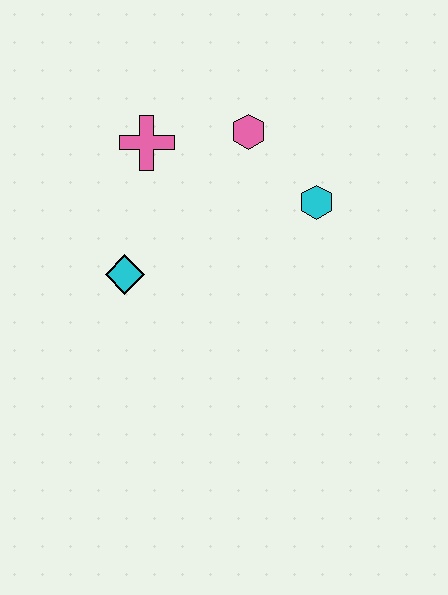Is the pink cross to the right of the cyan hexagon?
No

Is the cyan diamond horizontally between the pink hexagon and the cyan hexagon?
No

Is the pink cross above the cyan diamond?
Yes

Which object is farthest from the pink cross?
The cyan hexagon is farthest from the pink cross.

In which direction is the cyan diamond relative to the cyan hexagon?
The cyan diamond is to the left of the cyan hexagon.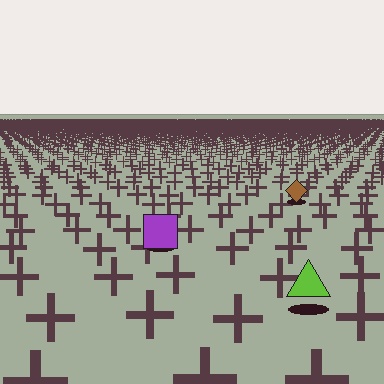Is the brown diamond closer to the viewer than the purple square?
No. The purple square is closer — you can tell from the texture gradient: the ground texture is coarser near it.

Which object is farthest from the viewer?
The brown diamond is farthest from the viewer. It appears smaller and the ground texture around it is denser.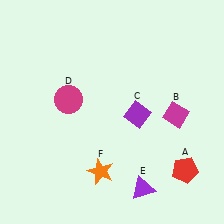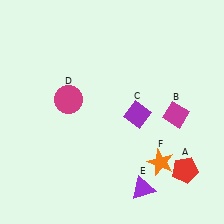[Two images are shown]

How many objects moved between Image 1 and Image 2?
1 object moved between the two images.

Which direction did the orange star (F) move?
The orange star (F) moved right.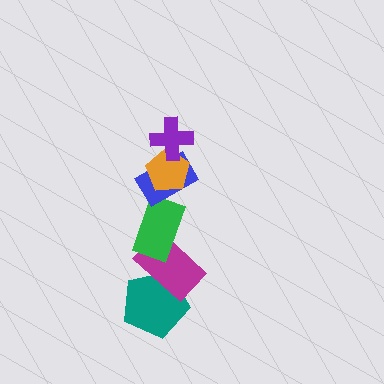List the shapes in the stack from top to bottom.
From top to bottom: the purple cross, the orange pentagon, the blue rectangle, the green rectangle, the magenta rectangle, the teal pentagon.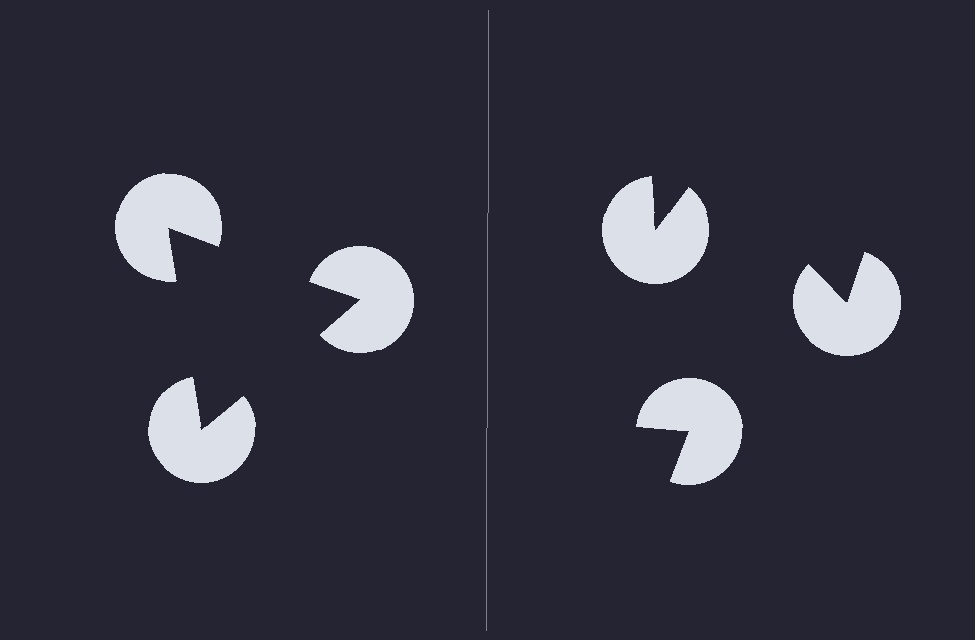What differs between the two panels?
The pac-man discs are positioned identically on both sides; only the wedge orientations differ. On the left they align to a triangle; on the right they are misaligned.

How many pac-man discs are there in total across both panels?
6 — 3 on each side.